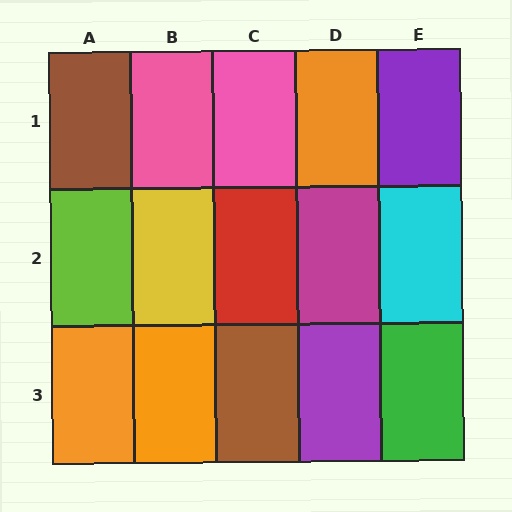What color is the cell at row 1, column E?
Purple.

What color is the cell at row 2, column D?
Magenta.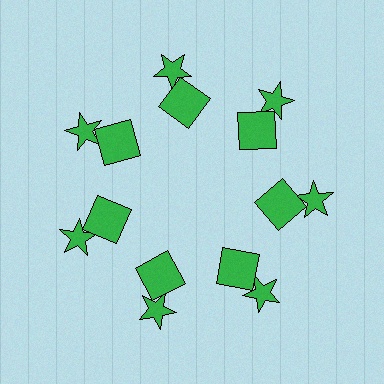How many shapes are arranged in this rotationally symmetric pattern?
There are 14 shapes, arranged in 7 groups of 2.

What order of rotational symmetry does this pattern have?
This pattern has 7-fold rotational symmetry.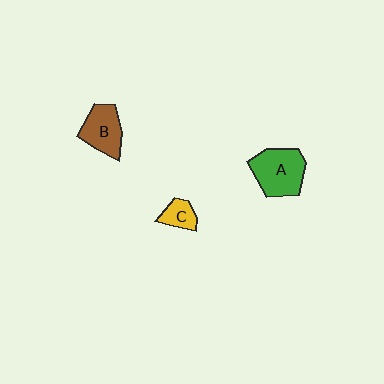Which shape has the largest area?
Shape A (green).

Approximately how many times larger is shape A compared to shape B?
Approximately 1.3 times.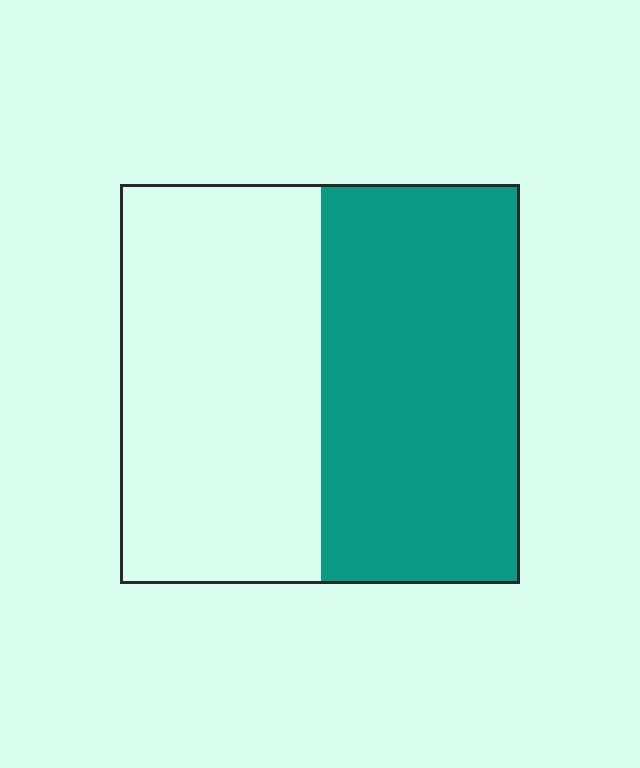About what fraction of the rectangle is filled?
About one half (1/2).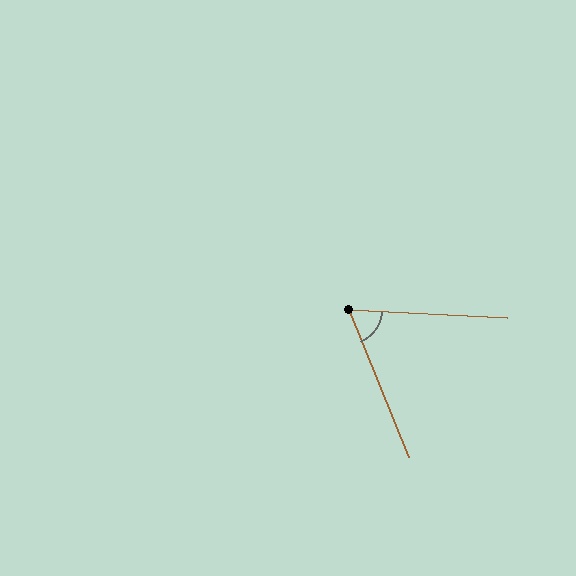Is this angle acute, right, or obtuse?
It is acute.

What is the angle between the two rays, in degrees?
Approximately 65 degrees.